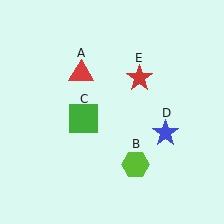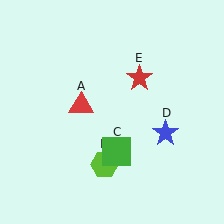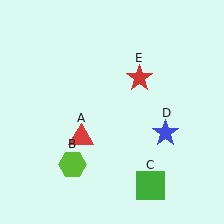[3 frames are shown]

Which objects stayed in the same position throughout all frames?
Blue star (object D) and red star (object E) remained stationary.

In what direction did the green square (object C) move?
The green square (object C) moved down and to the right.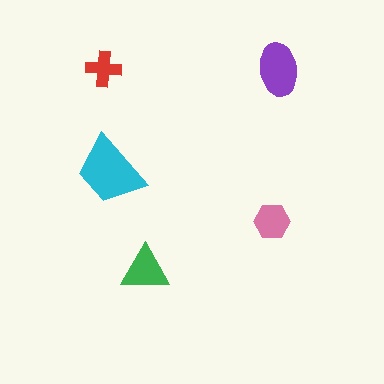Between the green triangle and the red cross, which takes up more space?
The green triangle.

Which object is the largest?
The cyan trapezoid.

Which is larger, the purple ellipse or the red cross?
The purple ellipse.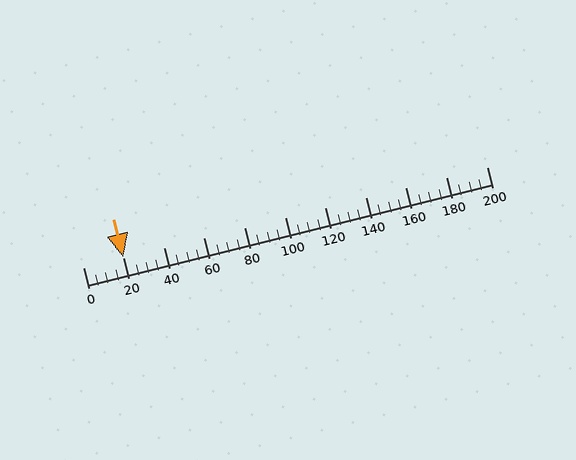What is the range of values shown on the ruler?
The ruler shows values from 0 to 200.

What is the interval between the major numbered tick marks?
The major tick marks are spaced 20 units apart.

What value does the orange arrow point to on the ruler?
The orange arrow points to approximately 20.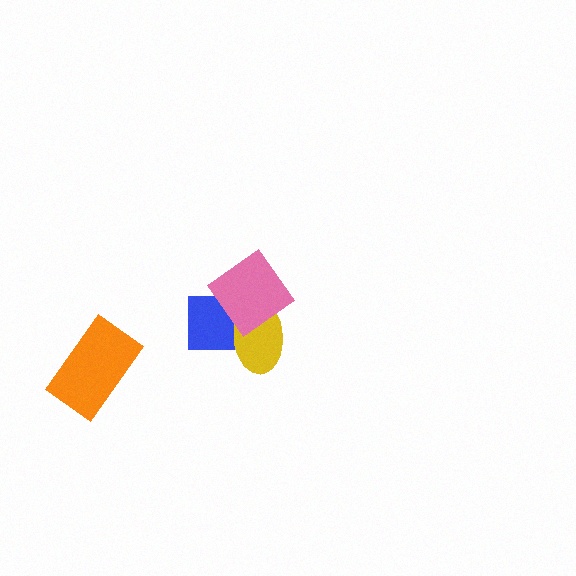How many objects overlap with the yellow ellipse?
2 objects overlap with the yellow ellipse.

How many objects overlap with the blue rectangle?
2 objects overlap with the blue rectangle.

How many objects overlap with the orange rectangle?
0 objects overlap with the orange rectangle.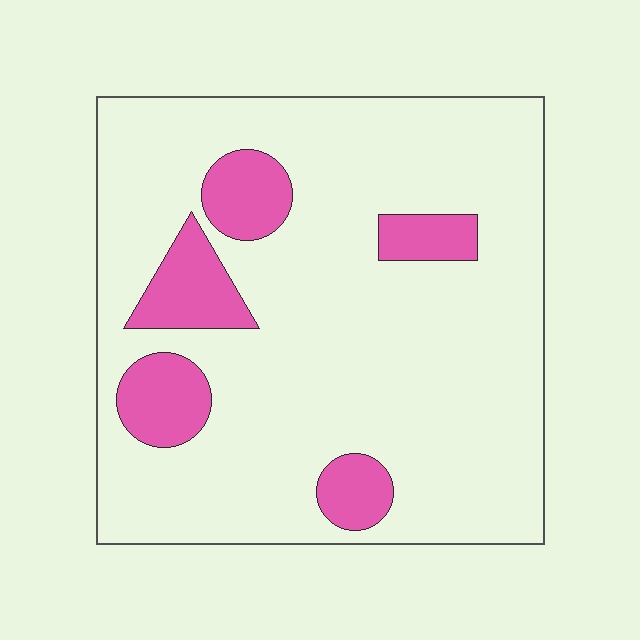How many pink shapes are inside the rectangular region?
5.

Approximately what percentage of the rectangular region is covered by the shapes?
Approximately 15%.